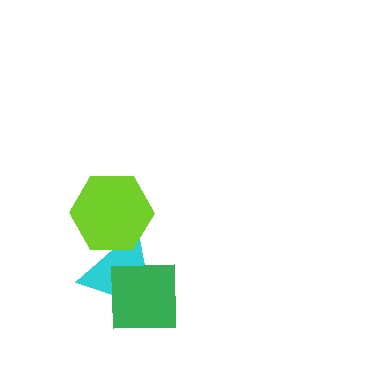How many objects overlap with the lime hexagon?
1 object overlaps with the lime hexagon.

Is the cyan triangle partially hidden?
Yes, it is partially covered by another shape.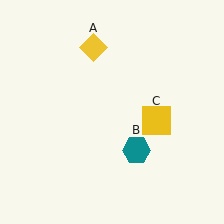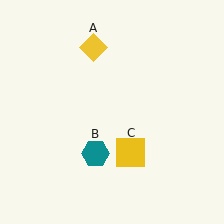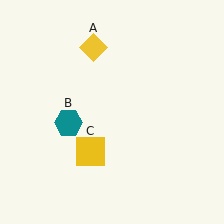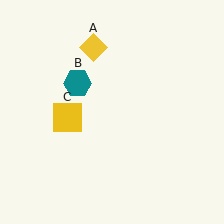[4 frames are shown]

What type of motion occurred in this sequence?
The teal hexagon (object B), yellow square (object C) rotated clockwise around the center of the scene.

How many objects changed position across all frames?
2 objects changed position: teal hexagon (object B), yellow square (object C).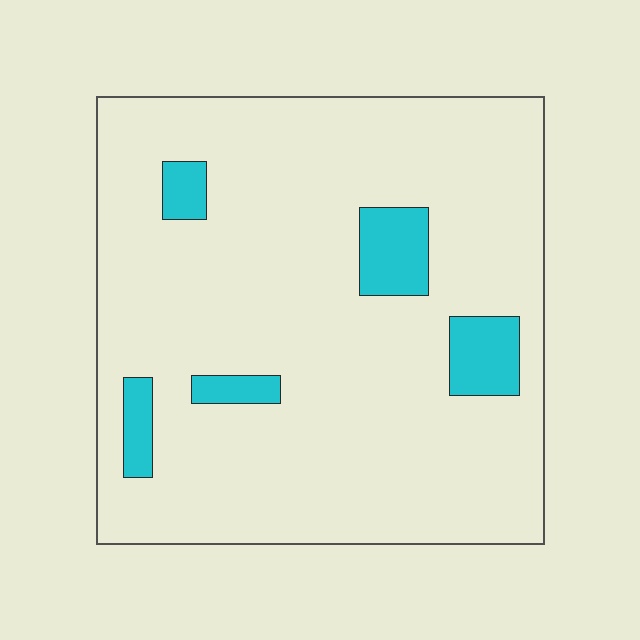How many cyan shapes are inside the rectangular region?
5.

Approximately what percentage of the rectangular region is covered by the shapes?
Approximately 10%.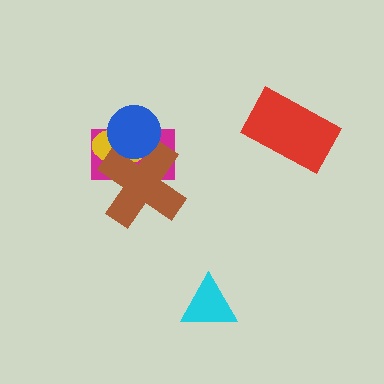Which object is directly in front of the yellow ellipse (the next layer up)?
The brown cross is directly in front of the yellow ellipse.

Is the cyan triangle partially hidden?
No, no other shape covers it.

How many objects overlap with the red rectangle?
0 objects overlap with the red rectangle.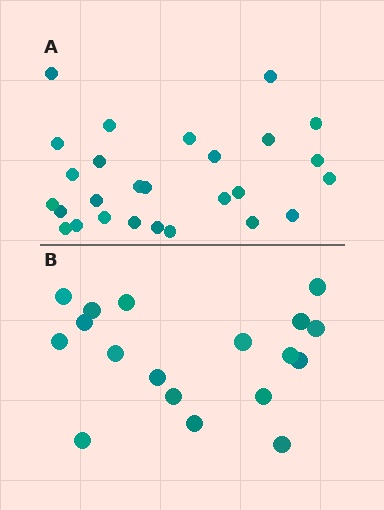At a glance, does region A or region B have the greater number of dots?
Region A (the top region) has more dots.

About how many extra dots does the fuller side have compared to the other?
Region A has roughly 8 or so more dots than region B.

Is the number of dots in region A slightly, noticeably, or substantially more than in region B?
Region A has substantially more. The ratio is roughly 1.5 to 1.